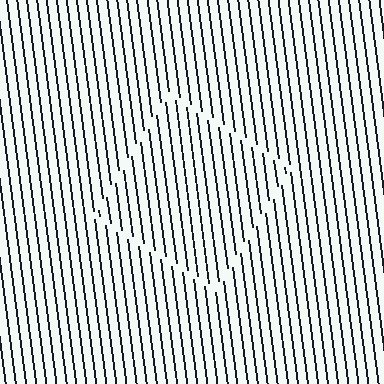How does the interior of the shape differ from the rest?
The interior of the shape contains the same grating, shifted by half a period — the contour is defined by the phase discontinuity where line-ends from the inner and outer gratings abut.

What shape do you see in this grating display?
An illusory square. The interior of the shape contains the same grating, shifted by half a period — the contour is defined by the phase discontinuity where line-ends from the inner and outer gratings abut.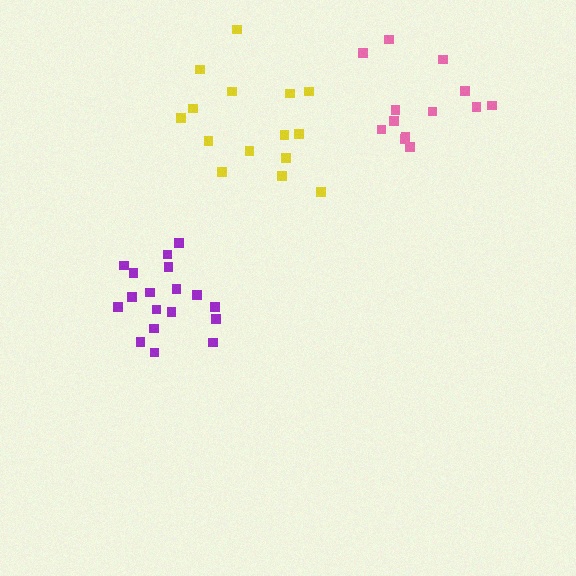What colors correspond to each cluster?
The clusters are colored: purple, pink, yellow.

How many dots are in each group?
Group 1: 18 dots, Group 2: 13 dots, Group 3: 15 dots (46 total).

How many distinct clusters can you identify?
There are 3 distinct clusters.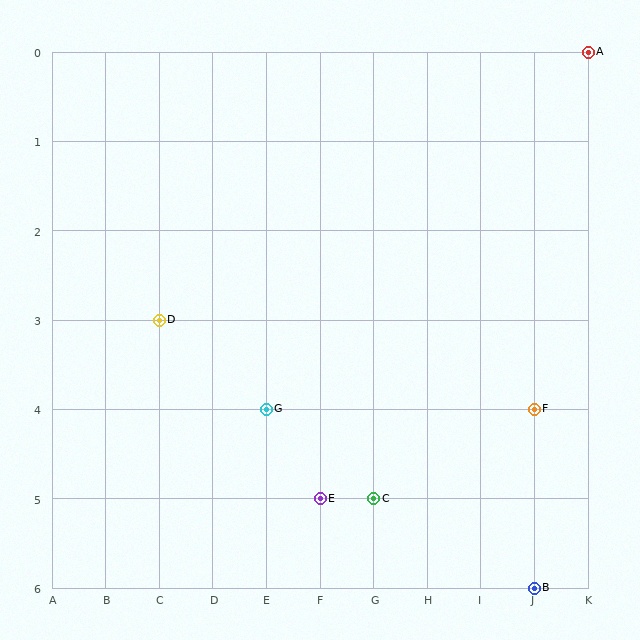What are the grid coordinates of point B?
Point B is at grid coordinates (J, 6).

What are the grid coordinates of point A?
Point A is at grid coordinates (K, 0).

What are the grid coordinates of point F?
Point F is at grid coordinates (J, 4).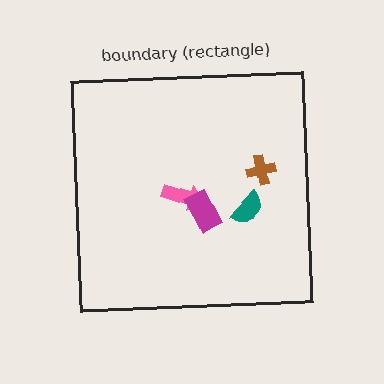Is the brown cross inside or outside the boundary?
Inside.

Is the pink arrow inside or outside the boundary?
Inside.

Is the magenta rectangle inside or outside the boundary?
Inside.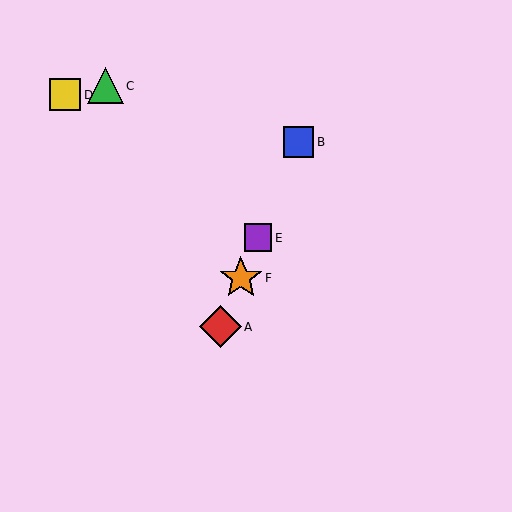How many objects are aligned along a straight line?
4 objects (A, B, E, F) are aligned along a straight line.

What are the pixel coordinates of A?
Object A is at (220, 327).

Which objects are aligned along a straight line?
Objects A, B, E, F are aligned along a straight line.